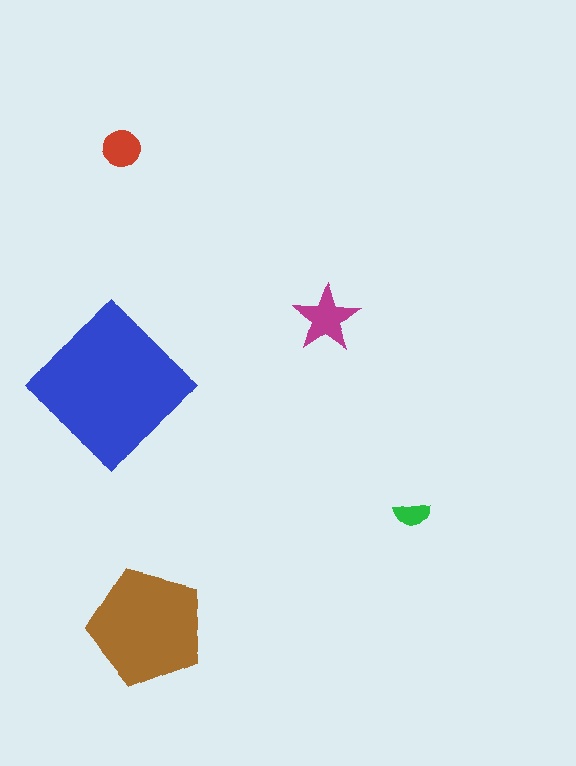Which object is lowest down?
The brown pentagon is bottommost.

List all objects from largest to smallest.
The blue diamond, the brown pentagon, the magenta star, the red circle, the green semicircle.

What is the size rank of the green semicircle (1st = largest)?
5th.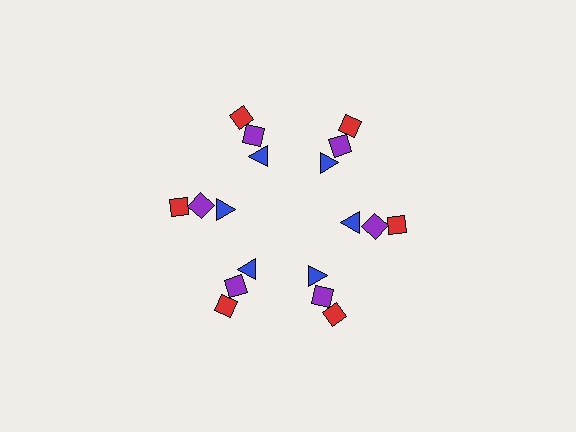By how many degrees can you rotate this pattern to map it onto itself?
The pattern maps onto itself every 60 degrees of rotation.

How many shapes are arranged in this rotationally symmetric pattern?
There are 18 shapes, arranged in 6 groups of 3.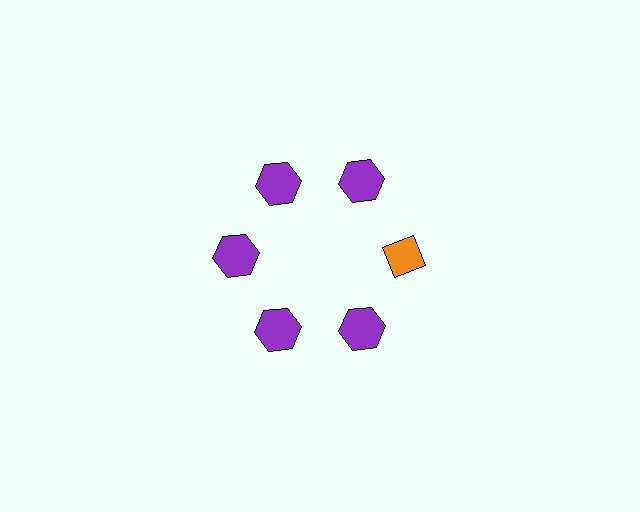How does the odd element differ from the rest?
It differs in both color (orange instead of purple) and shape (diamond instead of hexagon).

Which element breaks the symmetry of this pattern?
The orange diamond at roughly the 3 o'clock position breaks the symmetry. All other shapes are purple hexagons.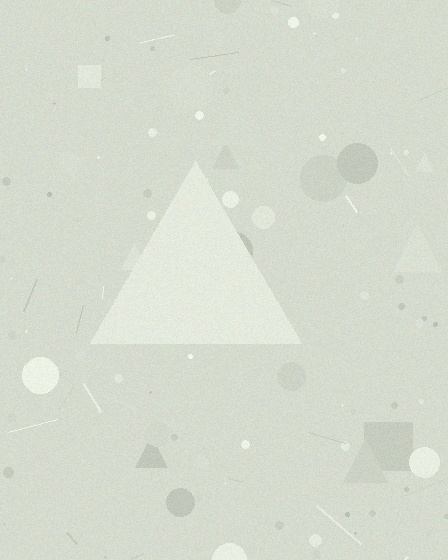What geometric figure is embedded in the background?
A triangle is embedded in the background.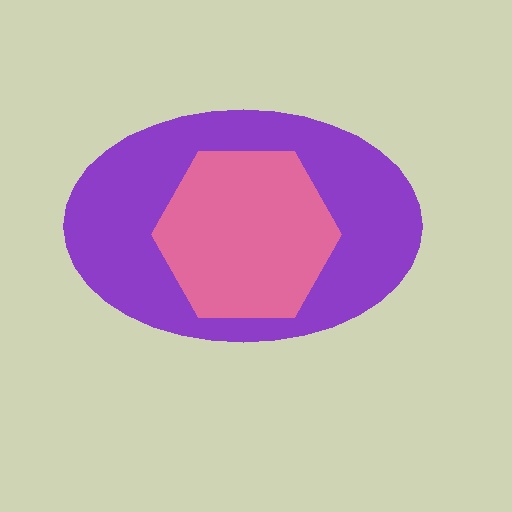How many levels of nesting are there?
2.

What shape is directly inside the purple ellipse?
The pink hexagon.